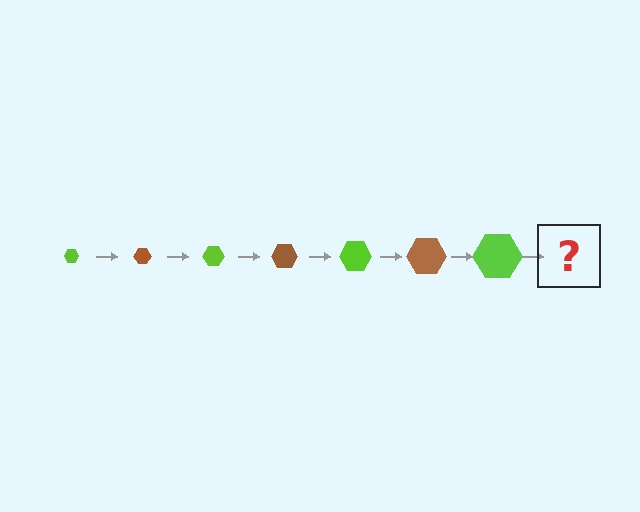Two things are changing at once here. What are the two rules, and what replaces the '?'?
The two rules are that the hexagon grows larger each step and the color cycles through lime and brown. The '?' should be a brown hexagon, larger than the previous one.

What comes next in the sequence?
The next element should be a brown hexagon, larger than the previous one.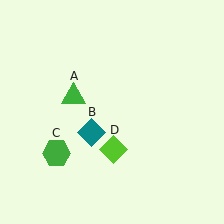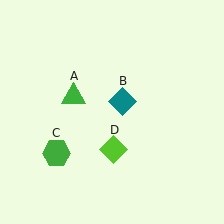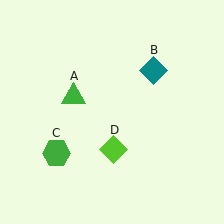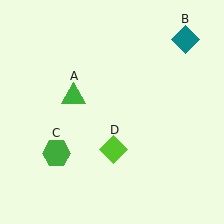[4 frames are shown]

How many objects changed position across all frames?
1 object changed position: teal diamond (object B).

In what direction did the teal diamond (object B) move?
The teal diamond (object B) moved up and to the right.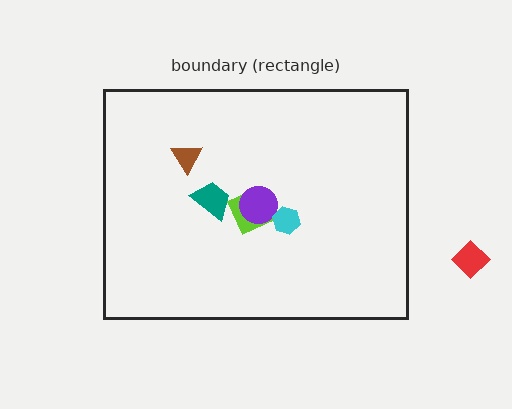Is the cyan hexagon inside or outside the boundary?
Inside.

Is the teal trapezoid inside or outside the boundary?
Inside.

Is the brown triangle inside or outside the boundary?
Inside.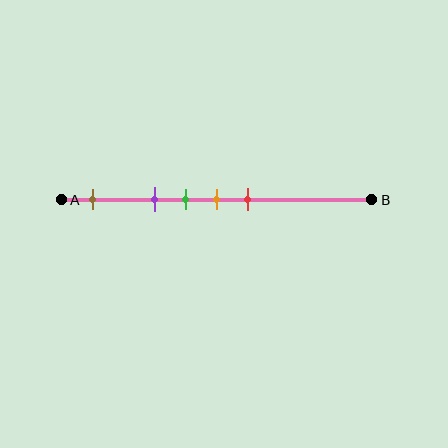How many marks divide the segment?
There are 5 marks dividing the segment.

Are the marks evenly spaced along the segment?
No, the marks are not evenly spaced.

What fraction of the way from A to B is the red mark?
The red mark is approximately 60% (0.6) of the way from A to B.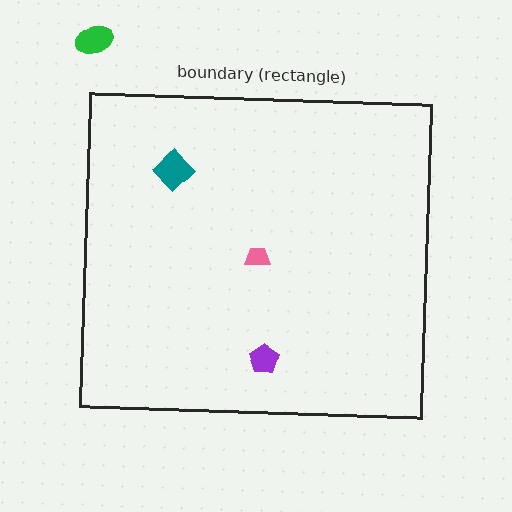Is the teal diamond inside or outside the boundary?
Inside.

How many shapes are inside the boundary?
3 inside, 1 outside.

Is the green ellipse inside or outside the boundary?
Outside.